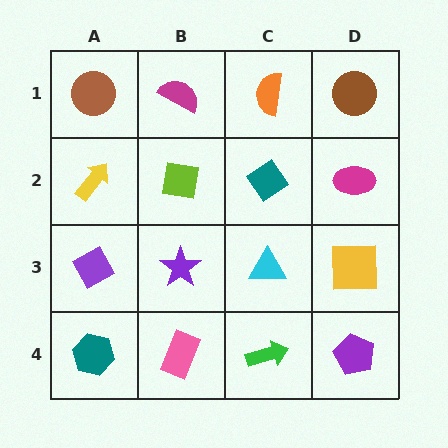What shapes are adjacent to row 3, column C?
A teal diamond (row 2, column C), a green arrow (row 4, column C), a purple star (row 3, column B), a yellow square (row 3, column D).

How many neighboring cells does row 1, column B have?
3.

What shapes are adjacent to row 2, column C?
An orange semicircle (row 1, column C), a cyan triangle (row 3, column C), a lime square (row 2, column B), a magenta ellipse (row 2, column D).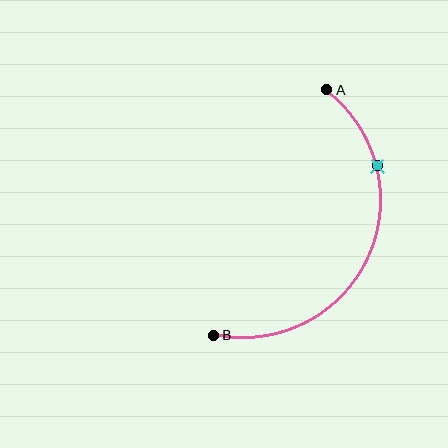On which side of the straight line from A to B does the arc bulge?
The arc bulges to the right of the straight line connecting A and B.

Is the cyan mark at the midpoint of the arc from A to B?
No. The cyan mark lies on the arc but is closer to endpoint A. The arc midpoint would be at the point on the curve equidistant along the arc from both A and B.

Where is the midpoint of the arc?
The arc midpoint is the point on the curve farthest from the straight line joining A and B. It sits to the right of that line.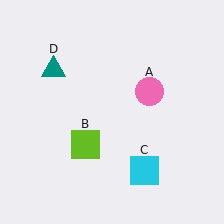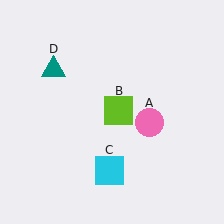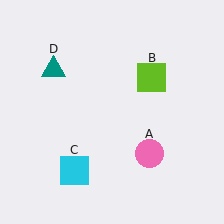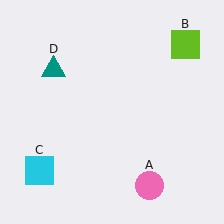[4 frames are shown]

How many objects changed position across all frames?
3 objects changed position: pink circle (object A), lime square (object B), cyan square (object C).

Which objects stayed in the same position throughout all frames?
Teal triangle (object D) remained stationary.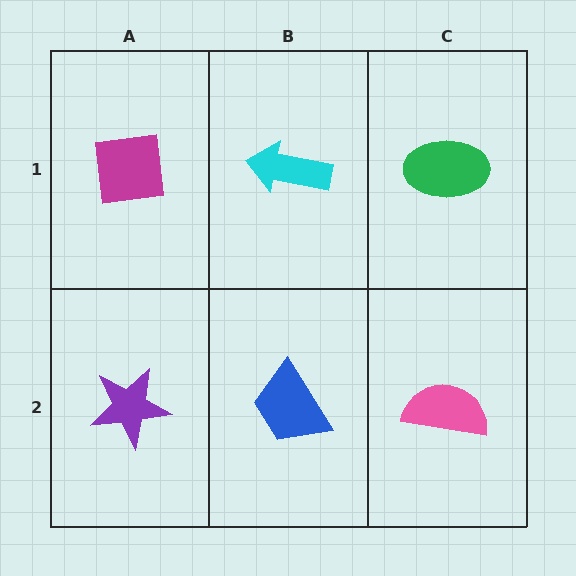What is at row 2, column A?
A purple star.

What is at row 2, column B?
A blue trapezoid.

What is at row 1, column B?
A cyan arrow.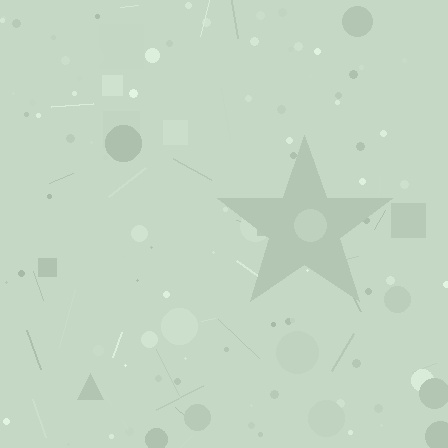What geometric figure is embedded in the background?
A star is embedded in the background.